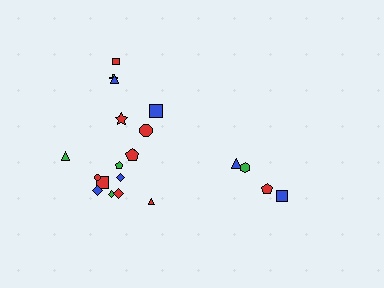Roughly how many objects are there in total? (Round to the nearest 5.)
Roughly 20 objects in total.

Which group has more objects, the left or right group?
The left group.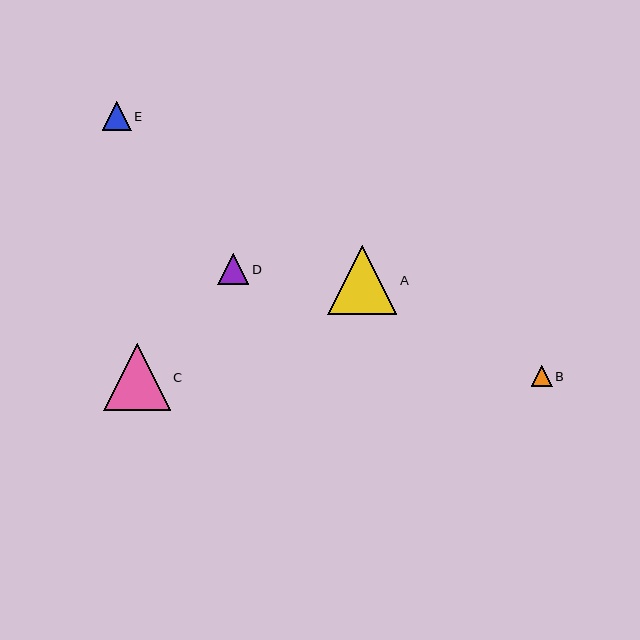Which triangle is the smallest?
Triangle B is the smallest with a size of approximately 21 pixels.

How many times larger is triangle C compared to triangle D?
Triangle C is approximately 2.2 times the size of triangle D.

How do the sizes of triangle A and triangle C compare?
Triangle A and triangle C are approximately the same size.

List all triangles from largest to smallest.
From largest to smallest: A, C, D, E, B.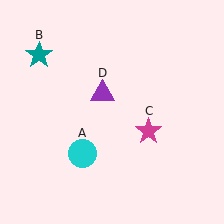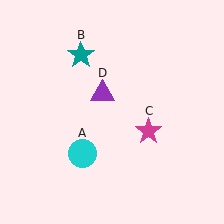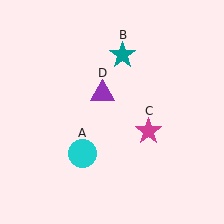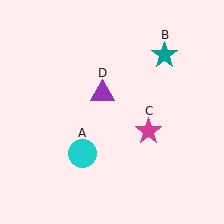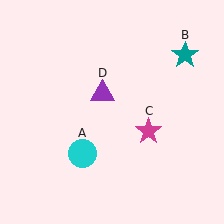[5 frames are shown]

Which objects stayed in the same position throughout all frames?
Cyan circle (object A) and magenta star (object C) and purple triangle (object D) remained stationary.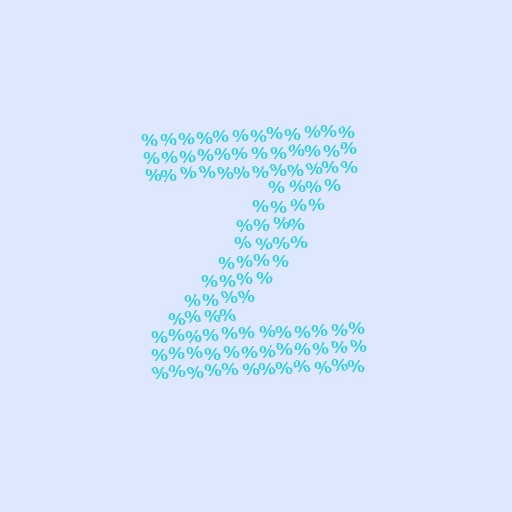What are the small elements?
The small elements are percent signs.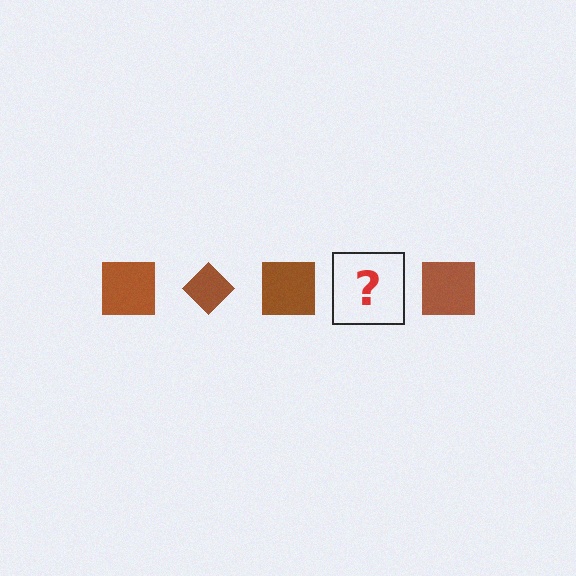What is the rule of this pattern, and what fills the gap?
The rule is that the pattern cycles through square, diamond shapes in brown. The gap should be filled with a brown diamond.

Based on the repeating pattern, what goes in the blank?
The blank should be a brown diamond.